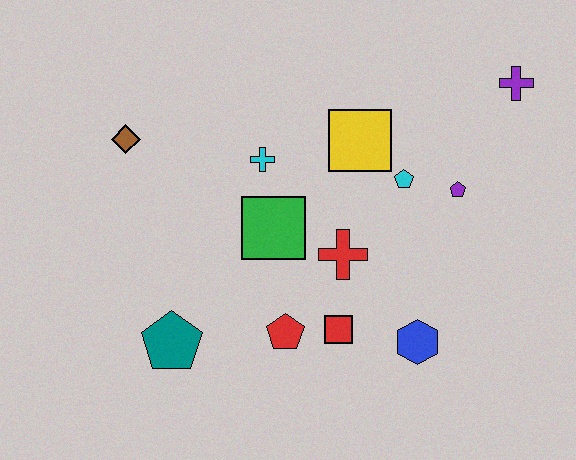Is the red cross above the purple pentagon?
No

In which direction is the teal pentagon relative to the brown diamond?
The teal pentagon is below the brown diamond.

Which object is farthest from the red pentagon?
The purple cross is farthest from the red pentagon.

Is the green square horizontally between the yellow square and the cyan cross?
Yes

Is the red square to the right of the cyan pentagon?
No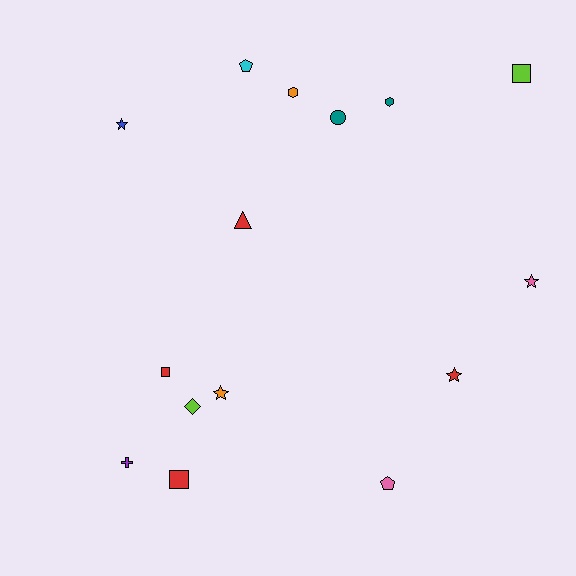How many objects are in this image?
There are 15 objects.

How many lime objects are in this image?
There are 2 lime objects.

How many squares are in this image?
There are 3 squares.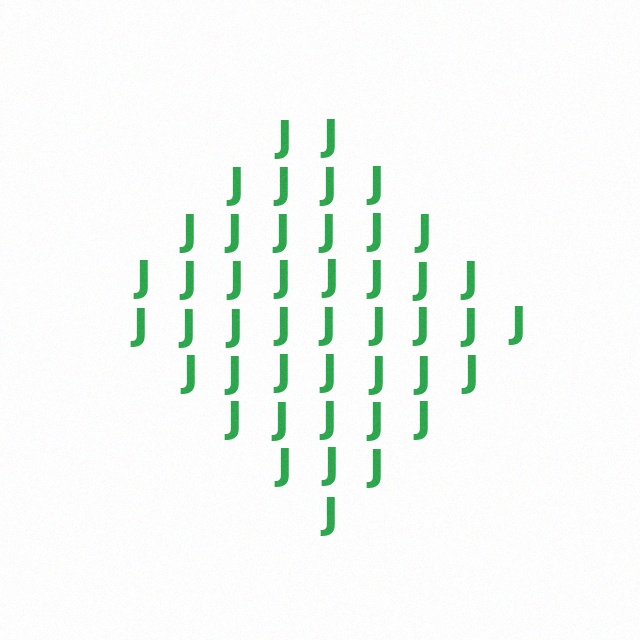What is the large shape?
The large shape is a diamond.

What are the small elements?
The small elements are letter J's.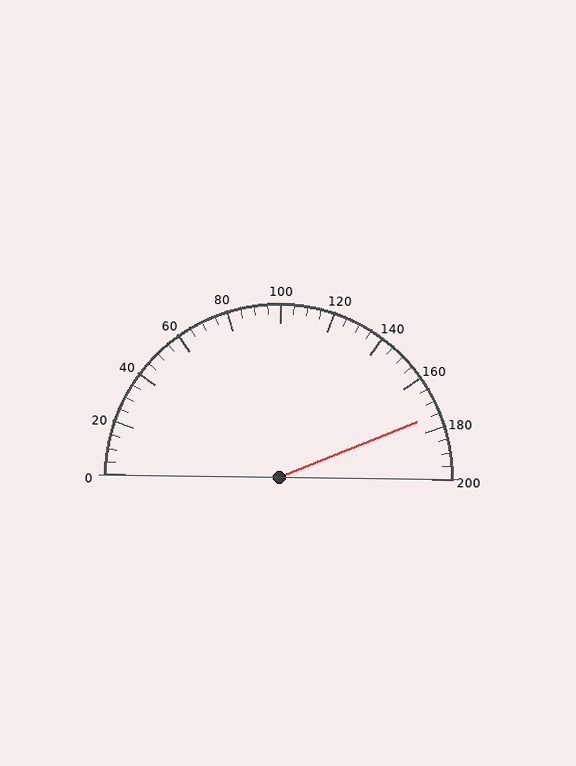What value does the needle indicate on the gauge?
The needle indicates approximately 175.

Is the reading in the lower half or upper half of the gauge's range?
The reading is in the upper half of the range (0 to 200).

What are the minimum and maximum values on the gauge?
The gauge ranges from 0 to 200.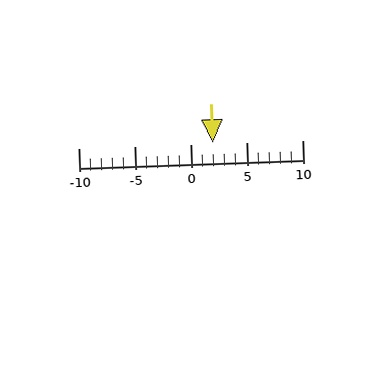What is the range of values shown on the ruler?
The ruler shows values from -10 to 10.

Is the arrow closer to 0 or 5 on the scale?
The arrow is closer to 0.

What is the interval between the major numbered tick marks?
The major tick marks are spaced 5 units apart.